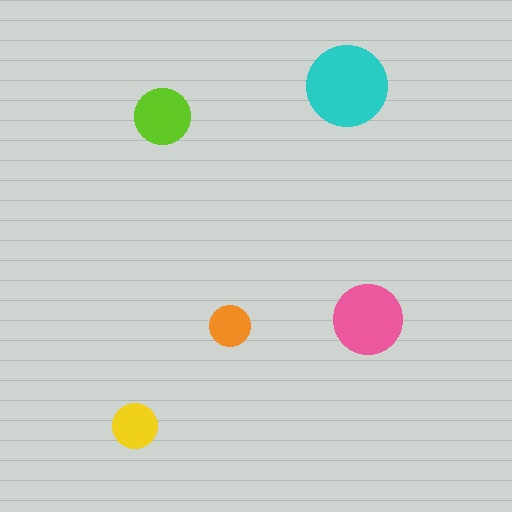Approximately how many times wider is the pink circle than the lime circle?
About 1.5 times wider.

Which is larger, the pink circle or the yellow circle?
The pink one.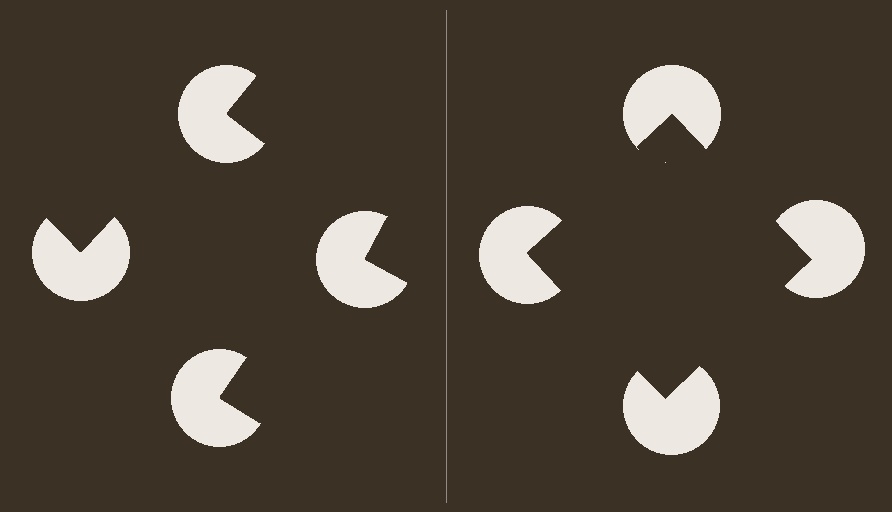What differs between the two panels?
The pac-man discs are positioned identically on both sides; only the wedge orientations differ. On the right they align to a square; on the left they are misaligned.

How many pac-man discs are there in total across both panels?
8 — 4 on each side.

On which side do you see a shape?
An illusory square appears on the right side. On the left side the wedge cuts are rotated, so no coherent shape forms.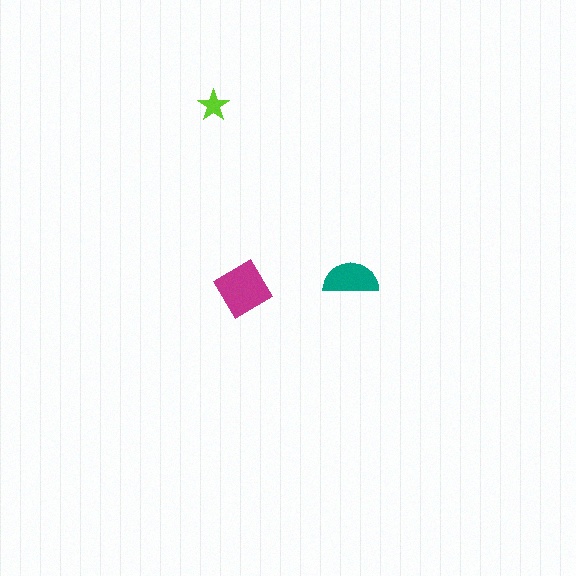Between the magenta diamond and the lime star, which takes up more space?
The magenta diamond.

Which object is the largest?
The magenta diamond.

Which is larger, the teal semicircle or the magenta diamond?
The magenta diamond.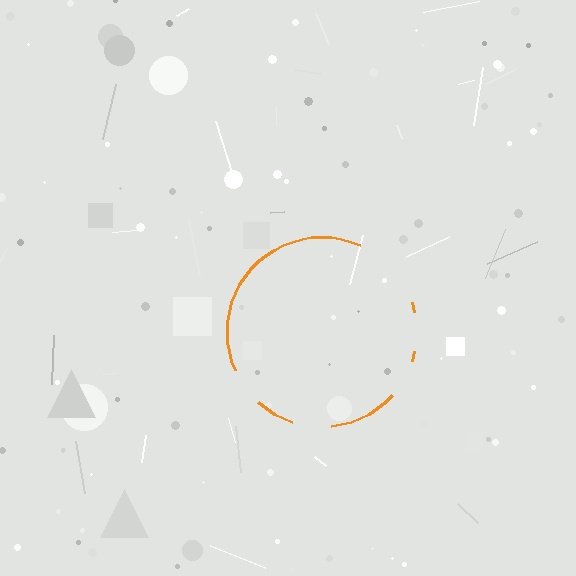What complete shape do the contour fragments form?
The contour fragments form a circle.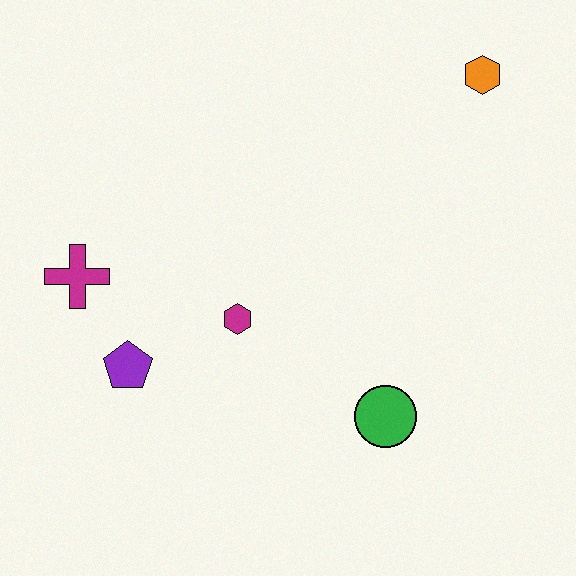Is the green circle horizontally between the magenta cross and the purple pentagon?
No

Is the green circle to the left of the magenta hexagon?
No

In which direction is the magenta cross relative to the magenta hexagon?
The magenta cross is to the left of the magenta hexagon.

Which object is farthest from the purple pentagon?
The orange hexagon is farthest from the purple pentagon.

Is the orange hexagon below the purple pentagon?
No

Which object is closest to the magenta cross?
The purple pentagon is closest to the magenta cross.